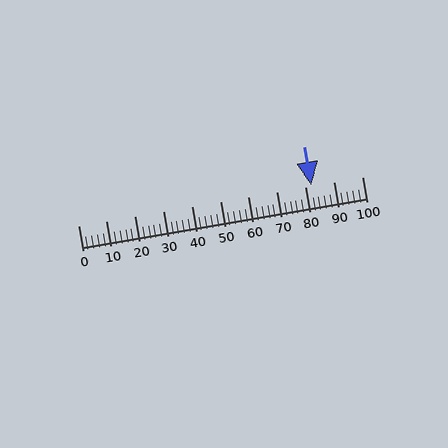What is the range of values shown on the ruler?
The ruler shows values from 0 to 100.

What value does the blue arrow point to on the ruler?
The blue arrow points to approximately 82.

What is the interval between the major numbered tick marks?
The major tick marks are spaced 10 units apart.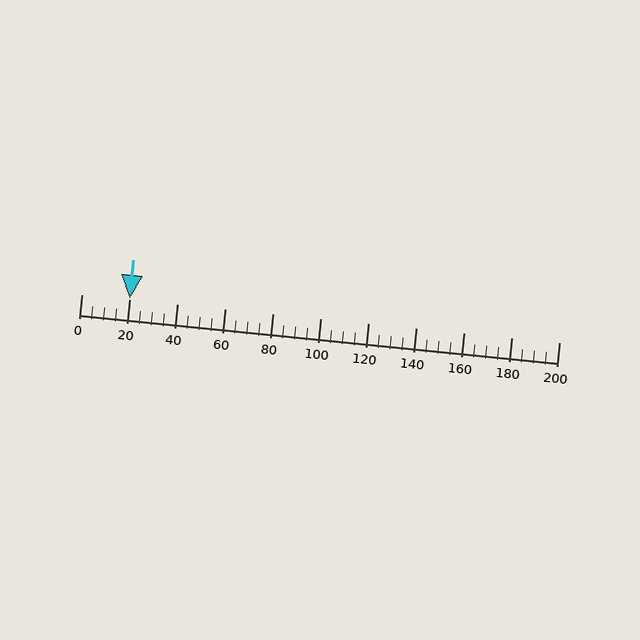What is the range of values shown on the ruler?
The ruler shows values from 0 to 200.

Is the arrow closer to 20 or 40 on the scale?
The arrow is closer to 20.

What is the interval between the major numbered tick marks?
The major tick marks are spaced 20 units apart.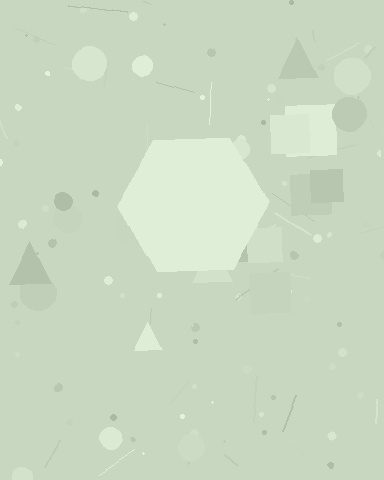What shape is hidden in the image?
A hexagon is hidden in the image.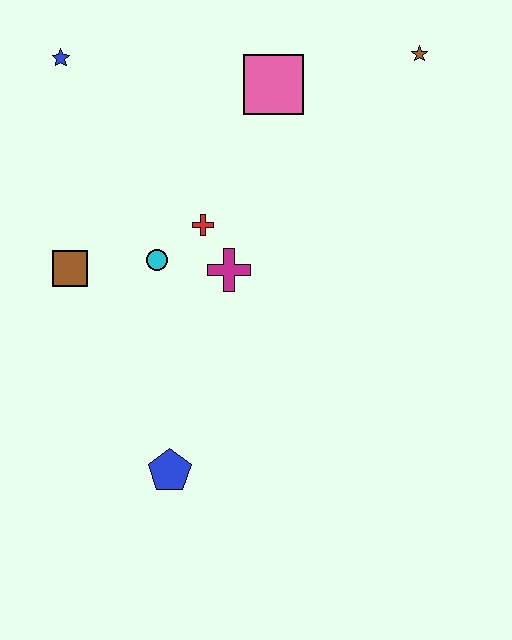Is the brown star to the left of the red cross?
No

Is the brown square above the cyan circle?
No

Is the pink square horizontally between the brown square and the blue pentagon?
No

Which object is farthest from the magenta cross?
The brown star is farthest from the magenta cross.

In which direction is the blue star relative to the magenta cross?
The blue star is above the magenta cross.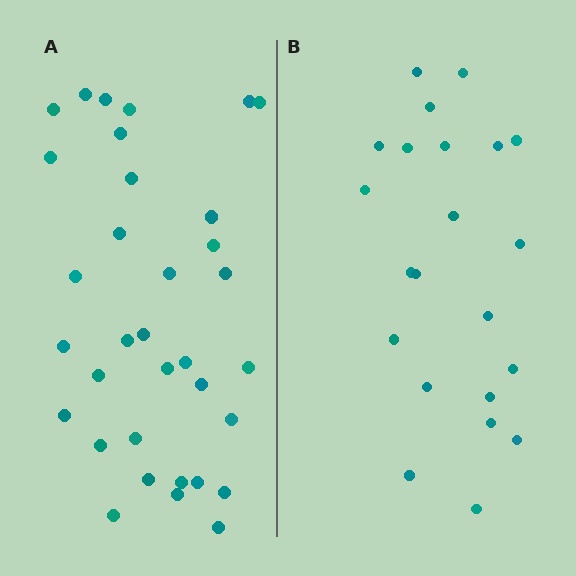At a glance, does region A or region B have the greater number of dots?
Region A (the left region) has more dots.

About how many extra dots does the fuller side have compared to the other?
Region A has roughly 12 or so more dots than region B.